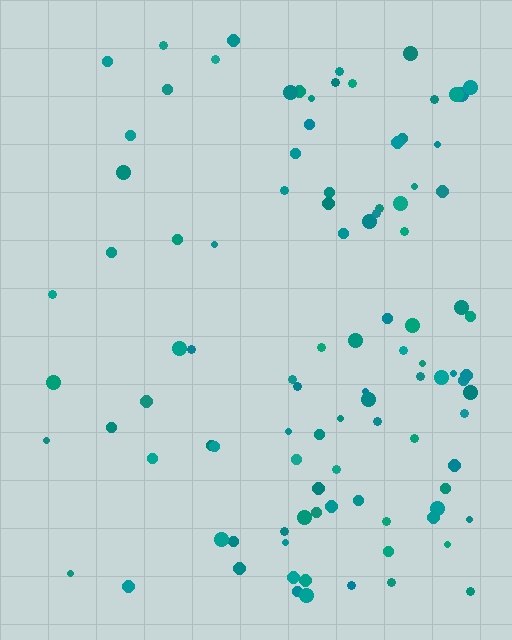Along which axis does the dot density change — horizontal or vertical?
Horizontal.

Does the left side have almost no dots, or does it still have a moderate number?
Still a moderate number, just noticeably fewer than the right.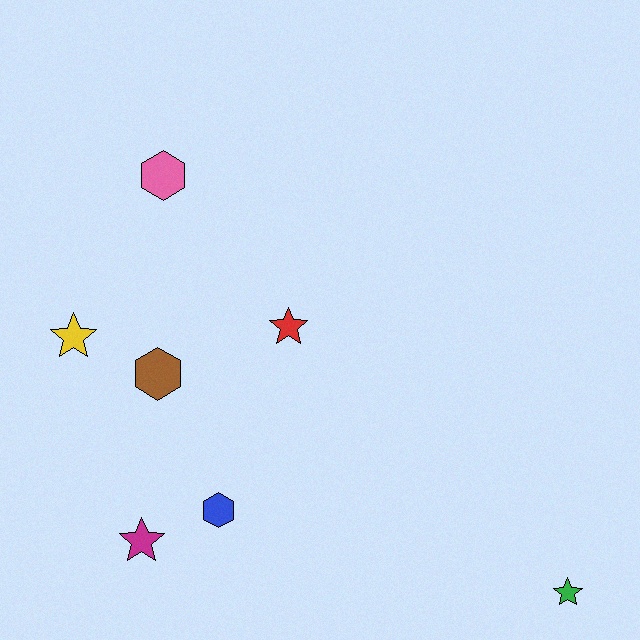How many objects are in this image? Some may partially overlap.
There are 7 objects.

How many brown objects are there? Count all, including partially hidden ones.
There is 1 brown object.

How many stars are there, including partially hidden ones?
There are 4 stars.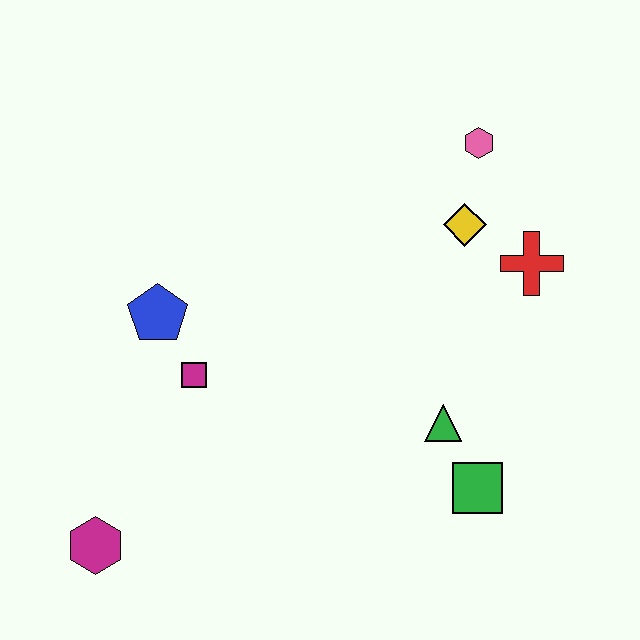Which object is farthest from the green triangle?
The magenta hexagon is farthest from the green triangle.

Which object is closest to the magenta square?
The blue pentagon is closest to the magenta square.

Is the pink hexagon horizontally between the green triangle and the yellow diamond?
No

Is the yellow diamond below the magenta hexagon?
No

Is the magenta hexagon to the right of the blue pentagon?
No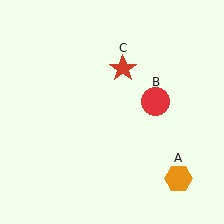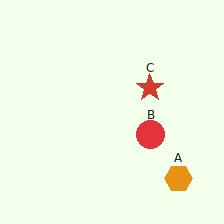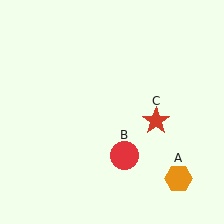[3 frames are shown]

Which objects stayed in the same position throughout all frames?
Orange hexagon (object A) remained stationary.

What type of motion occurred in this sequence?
The red circle (object B), red star (object C) rotated clockwise around the center of the scene.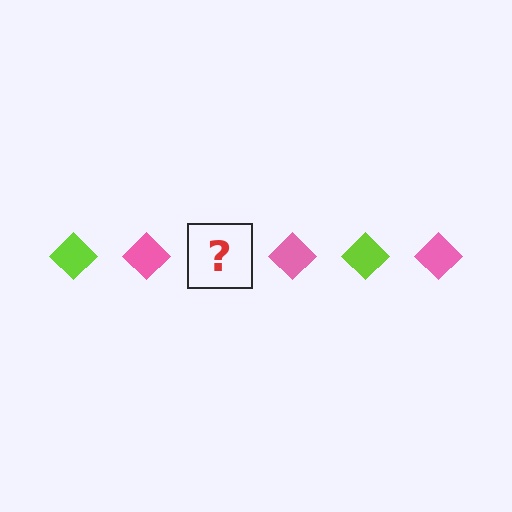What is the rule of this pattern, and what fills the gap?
The rule is that the pattern cycles through lime, pink diamonds. The gap should be filled with a lime diamond.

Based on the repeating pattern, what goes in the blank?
The blank should be a lime diamond.